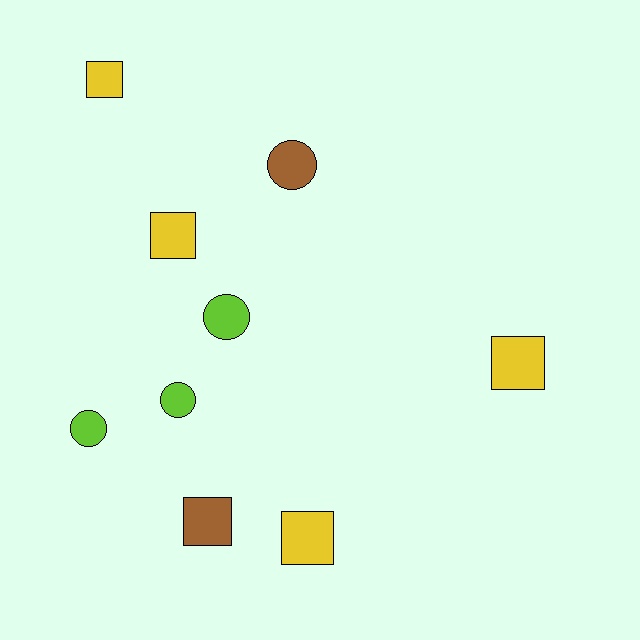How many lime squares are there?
There are no lime squares.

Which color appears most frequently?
Yellow, with 4 objects.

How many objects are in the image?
There are 9 objects.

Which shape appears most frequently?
Square, with 5 objects.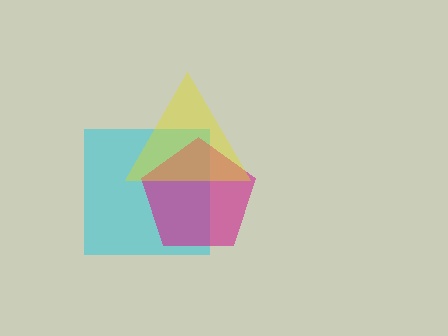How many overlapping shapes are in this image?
There are 3 overlapping shapes in the image.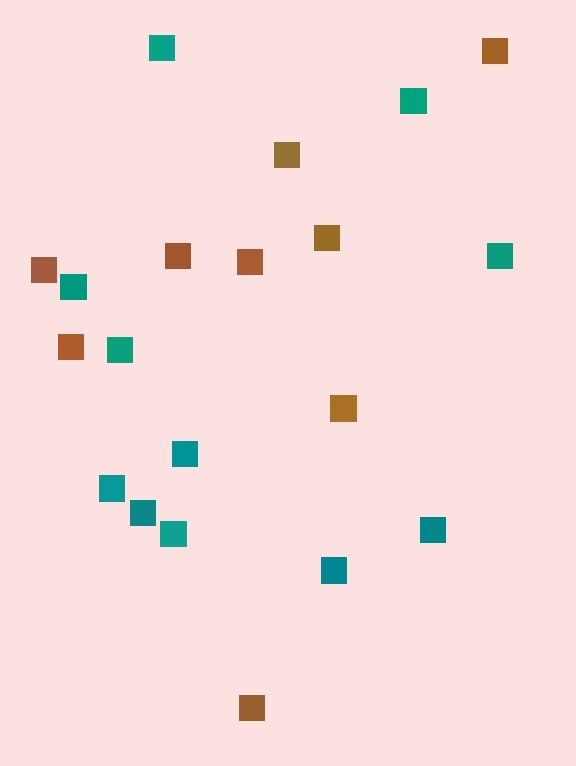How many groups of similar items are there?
There are 2 groups: one group of teal squares (11) and one group of brown squares (9).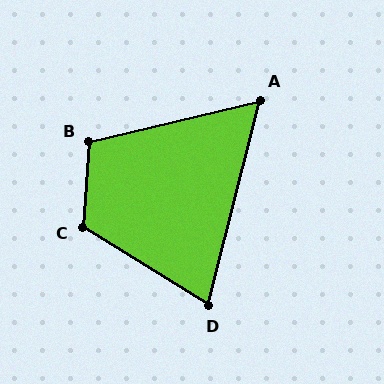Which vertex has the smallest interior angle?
A, at approximately 62 degrees.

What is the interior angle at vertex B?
Approximately 108 degrees (obtuse).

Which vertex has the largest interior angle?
C, at approximately 118 degrees.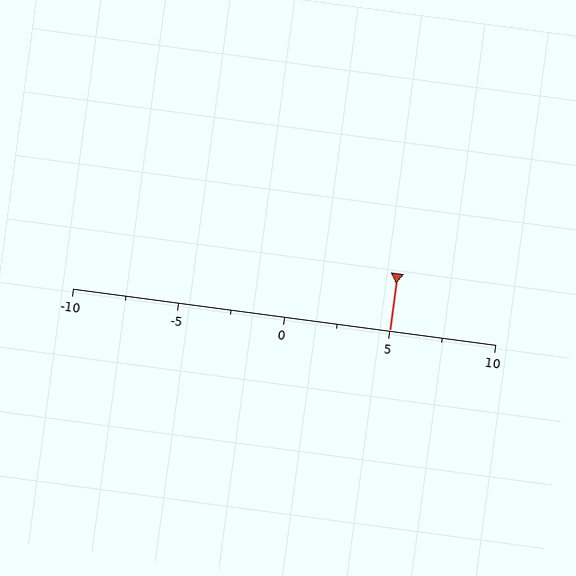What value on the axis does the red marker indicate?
The marker indicates approximately 5.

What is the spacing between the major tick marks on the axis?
The major ticks are spaced 5 apart.